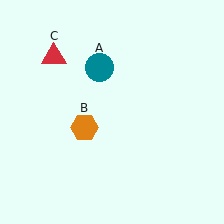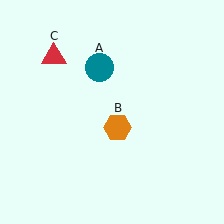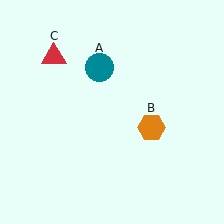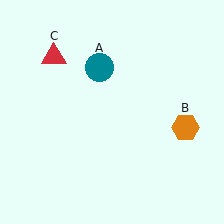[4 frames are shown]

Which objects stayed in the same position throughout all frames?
Teal circle (object A) and red triangle (object C) remained stationary.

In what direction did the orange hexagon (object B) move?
The orange hexagon (object B) moved right.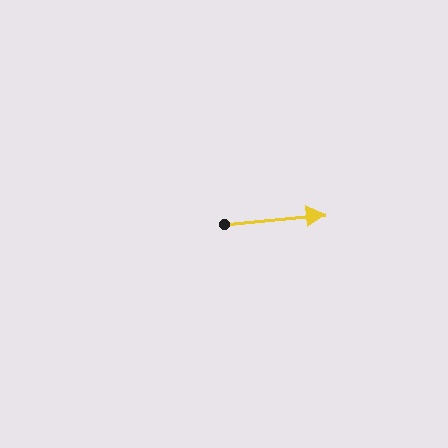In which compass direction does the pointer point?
East.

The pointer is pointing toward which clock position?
Roughly 3 o'clock.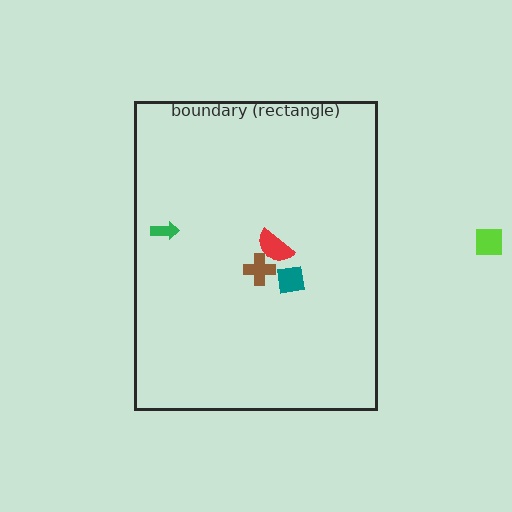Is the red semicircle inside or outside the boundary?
Inside.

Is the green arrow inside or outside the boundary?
Inside.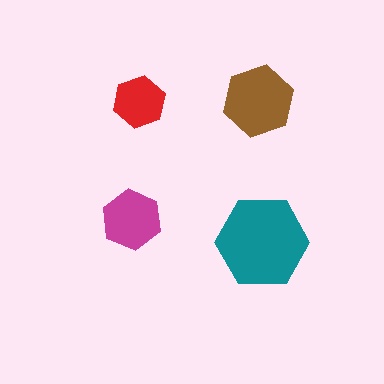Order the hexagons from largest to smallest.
the teal one, the brown one, the magenta one, the red one.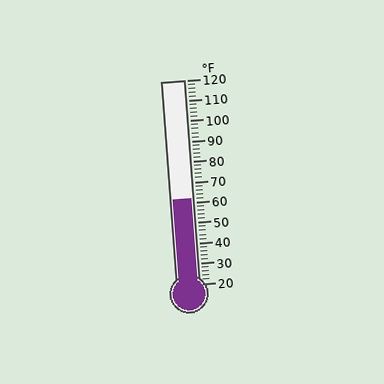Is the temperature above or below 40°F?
The temperature is above 40°F.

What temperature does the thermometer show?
The thermometer shows approximately 62°F.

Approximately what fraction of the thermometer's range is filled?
The thermometer is filled to approximately 40% of its range.